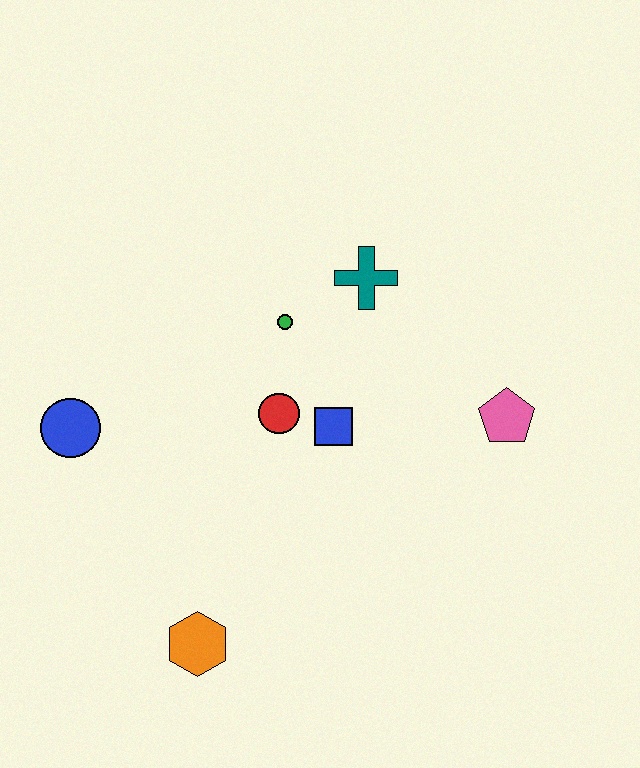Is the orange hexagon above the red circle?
No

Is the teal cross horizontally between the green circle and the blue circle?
No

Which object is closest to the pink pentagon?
The blue square is closest to the pink pentagon.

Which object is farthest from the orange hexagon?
The teal cross is farthest from the orange hexagon.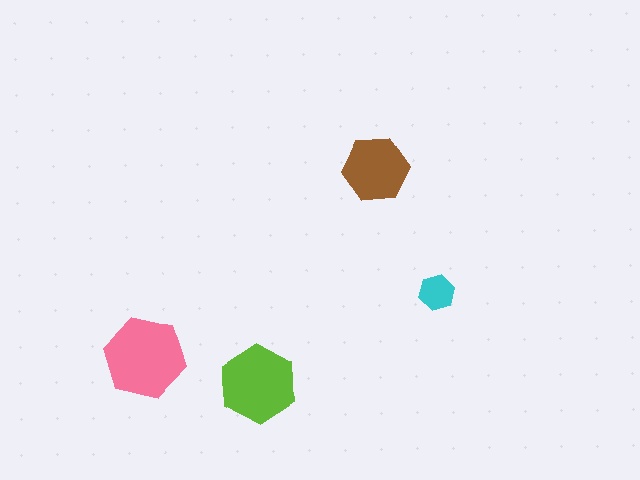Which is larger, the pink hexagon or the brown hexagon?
The pink one.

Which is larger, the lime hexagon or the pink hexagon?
The pink one.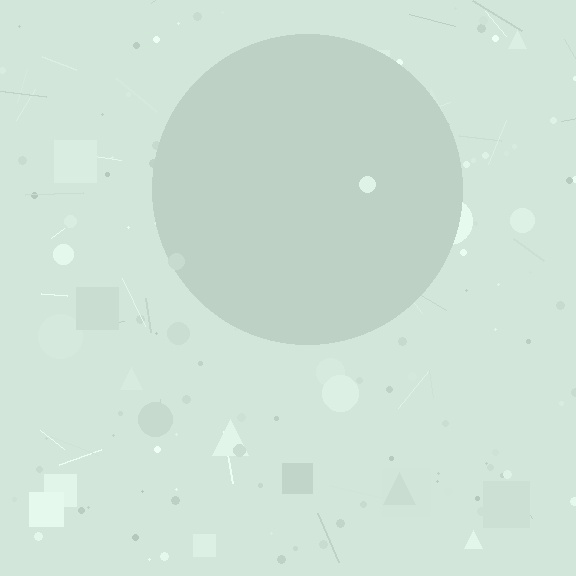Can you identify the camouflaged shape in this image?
The camouflaged shape is a circle.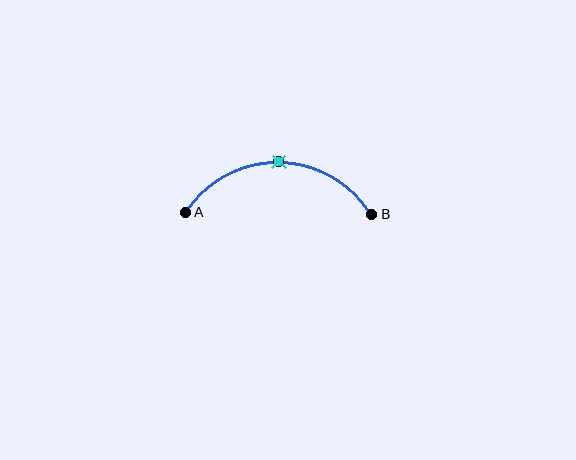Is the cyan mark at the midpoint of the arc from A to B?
Yes. The cyan mark lies on the arc at equal arc-length from both A and B — it is the arc midpoint.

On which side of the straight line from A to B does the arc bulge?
The arc bulges above the straight line connecting A and B.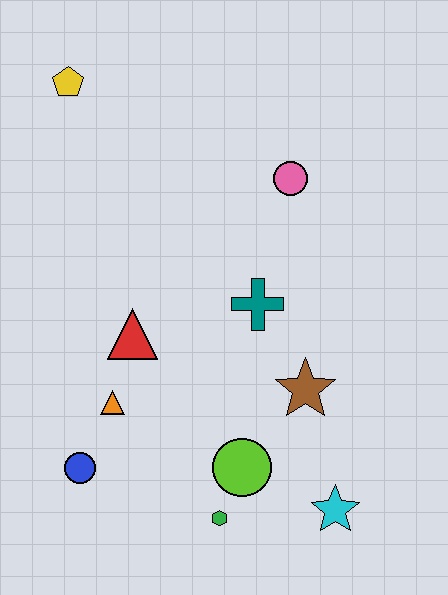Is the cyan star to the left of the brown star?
No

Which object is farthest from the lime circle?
The yellow pentagon is farthest from the lime circle.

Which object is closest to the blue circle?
The orange triangle is closest to the blue circle.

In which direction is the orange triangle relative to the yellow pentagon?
The orange triangle is below the yellow pentagon.